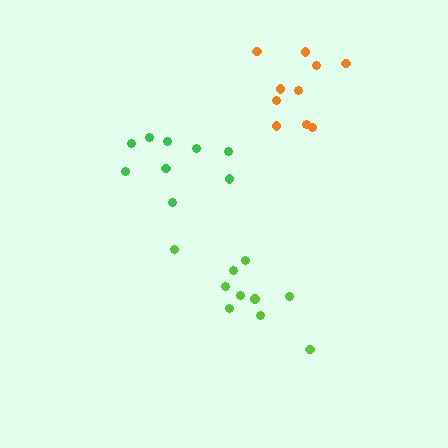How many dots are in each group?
Group 1: 10 dots, Group 2: 9 dots, Group 3: 10 dots (29 total).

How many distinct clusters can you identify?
There are 3 distinct clusters.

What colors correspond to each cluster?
The clusters are colored: lime, green, orange.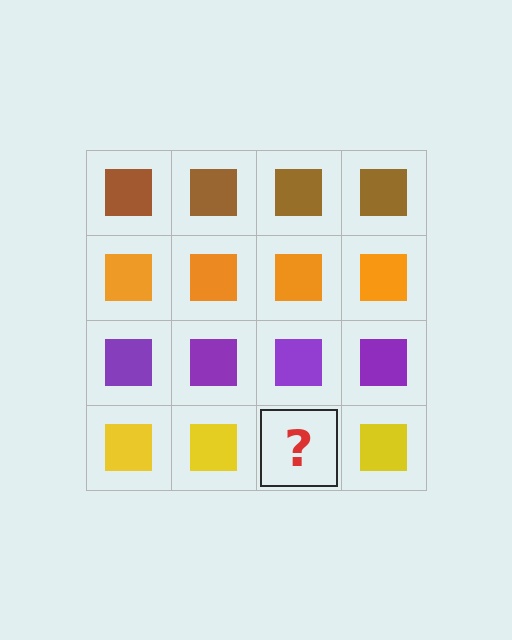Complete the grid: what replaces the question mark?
The question mark should be replaced with a yellow square.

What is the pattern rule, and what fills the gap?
The rule is that each row has a consistent color. The gap should be filled with a yellow square.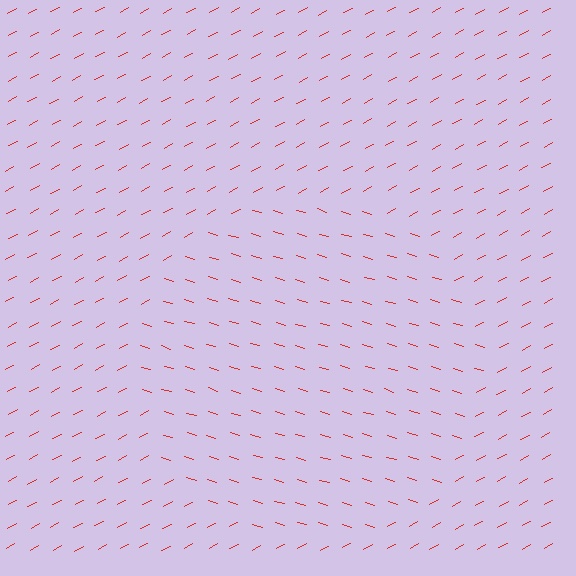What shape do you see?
I see a circle.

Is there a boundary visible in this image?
Yes, there is a texture boundary formed by a change in line orientation.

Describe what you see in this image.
The image is filled with small red line segments. A circle region in the image has lines oriented differently from the surrounding lines, creating a visible texture boundary.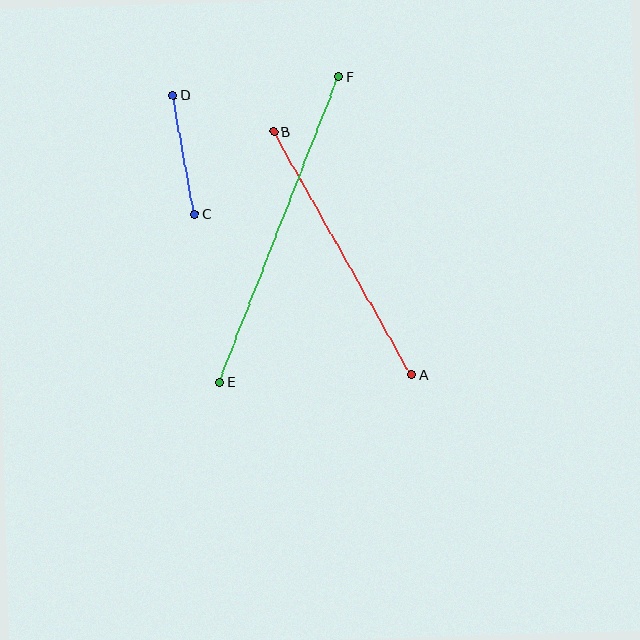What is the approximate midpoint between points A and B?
The midpoint is at approximately (343, 254) pixels.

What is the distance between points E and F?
The distance is approximately 328 pixels.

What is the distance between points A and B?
The distance is approximately 279 pixels.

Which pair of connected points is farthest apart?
Points E and F are farthest apart.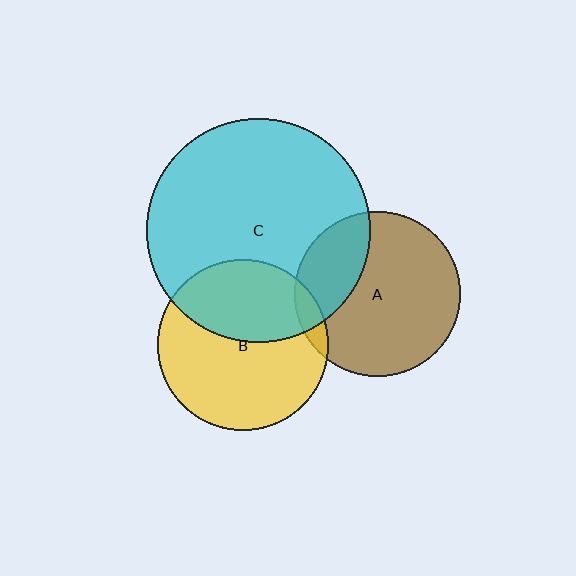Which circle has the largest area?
Circle C (cyan).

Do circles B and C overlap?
Yes.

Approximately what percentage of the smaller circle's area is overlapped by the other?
Approximately 40%.